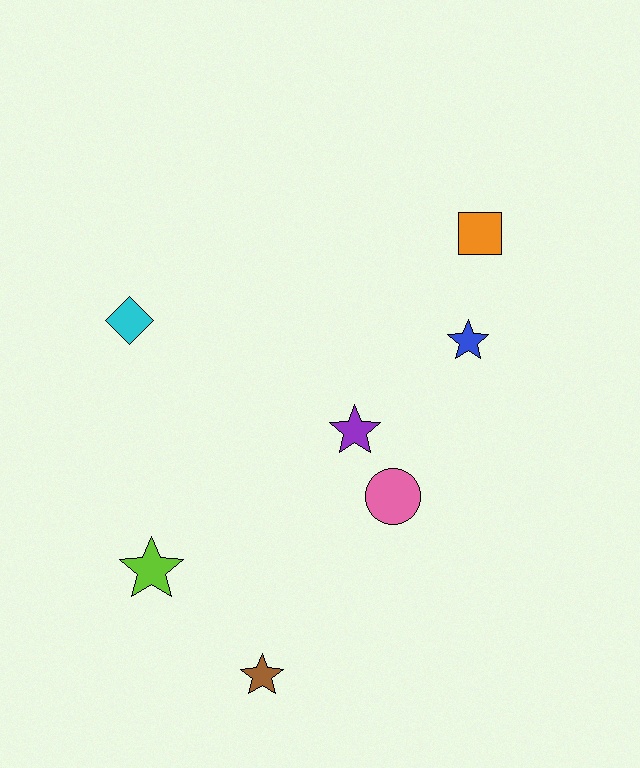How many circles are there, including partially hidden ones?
There is 1 circle.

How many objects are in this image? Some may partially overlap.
There are 7 objects.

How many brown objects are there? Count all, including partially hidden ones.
There is 1 brown object.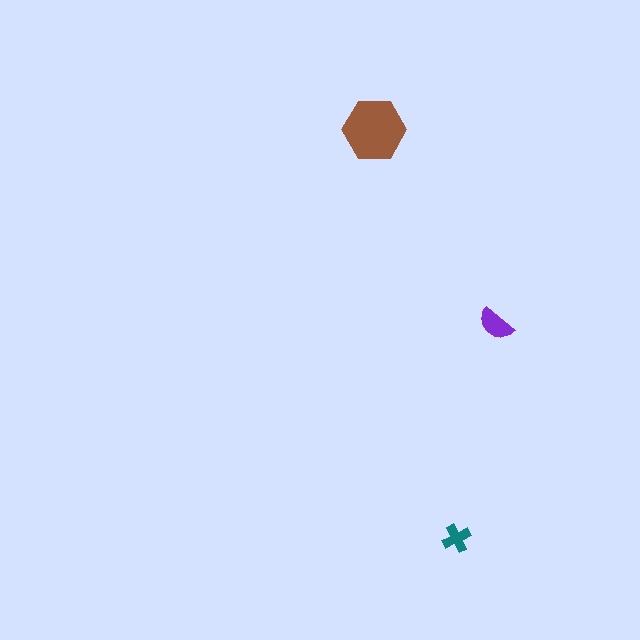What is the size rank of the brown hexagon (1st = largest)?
1st.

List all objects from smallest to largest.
The teal cross, the purple semicircle, the brown hexagon.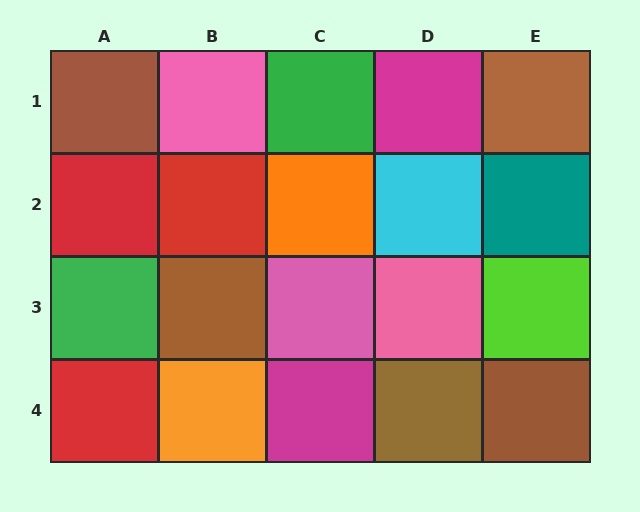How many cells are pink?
3 cells are pink.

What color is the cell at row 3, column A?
Green.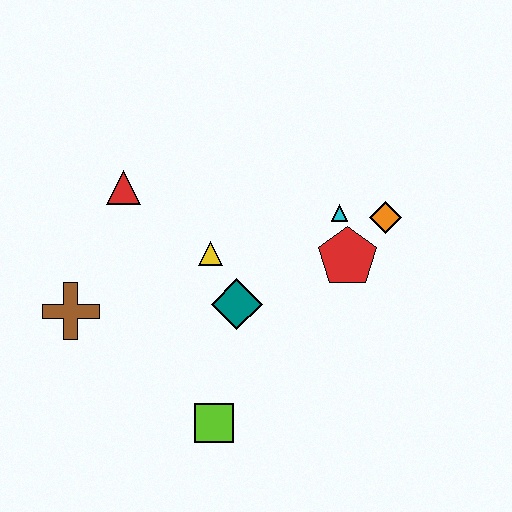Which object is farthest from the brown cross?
The orange diamond is farthest from the brown cross.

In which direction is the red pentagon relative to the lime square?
The red pentagon is above the lime square.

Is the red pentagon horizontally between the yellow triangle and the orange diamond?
Yes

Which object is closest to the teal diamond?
The yellow triangle is closest to the teal diamond.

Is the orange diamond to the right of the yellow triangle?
Yes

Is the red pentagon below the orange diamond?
Yes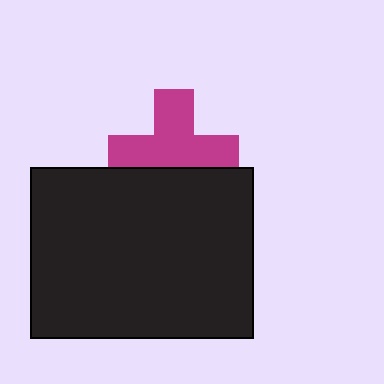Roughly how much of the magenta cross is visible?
Most of it is visible (roughly 68%).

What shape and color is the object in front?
The object in front is a black rectangle.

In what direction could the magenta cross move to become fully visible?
The magenta cross could move up. That would shift it out from behind the black rectangle entirely.